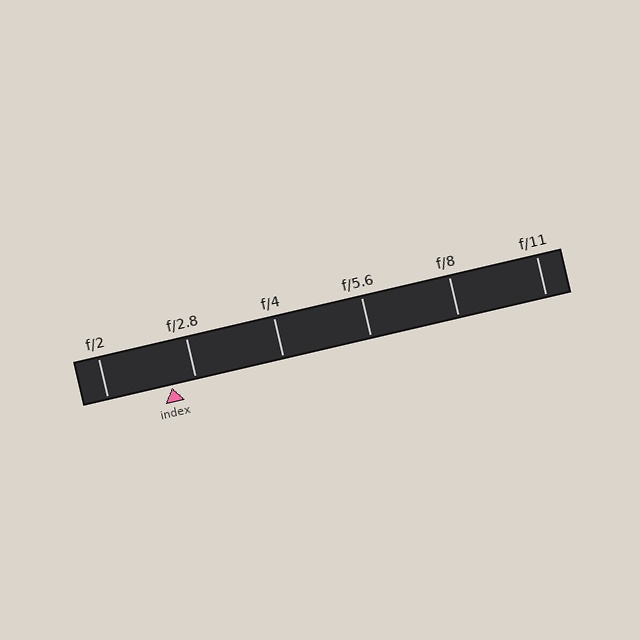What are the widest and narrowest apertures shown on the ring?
The widest aperture shown is f/2 and the narrowest is f/11.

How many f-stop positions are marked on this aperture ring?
There are 6 f-stop positions marked.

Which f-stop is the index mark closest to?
The index mark is closest to f/2.8.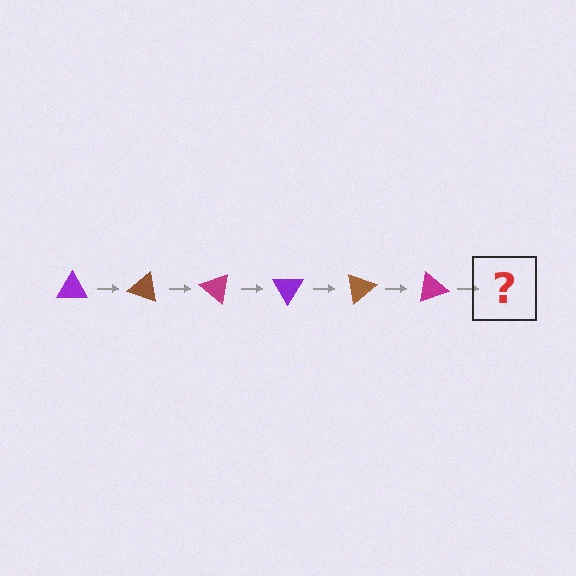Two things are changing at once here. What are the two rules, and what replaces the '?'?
The two rules are that it rotates 20 degrees each step and the color cycles through purple, brown, and magenta. The '?' should be a purple triangle, rotated 120 degrees from the start.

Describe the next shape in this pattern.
It should be a purple triangle, rotated 120 degrees from the start.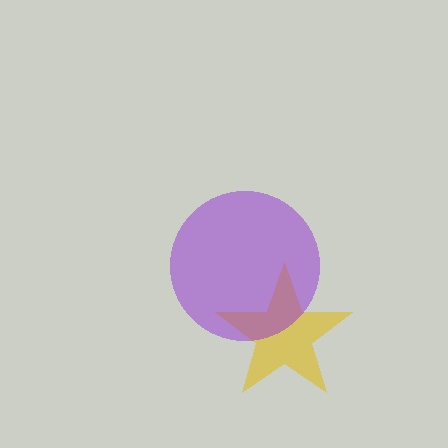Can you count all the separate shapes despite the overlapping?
Yes, there are 2 separate shapes.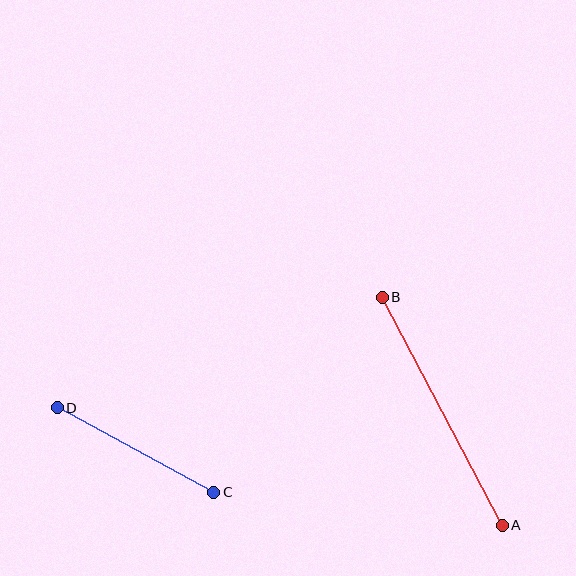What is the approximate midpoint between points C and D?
The midpoint is at approximately (136, 450) pixels.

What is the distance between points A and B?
The distance is approximately 258 pixels.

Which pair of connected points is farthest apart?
Points A and B are farthest apart.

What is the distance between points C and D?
The distance is approximately 178 pixels.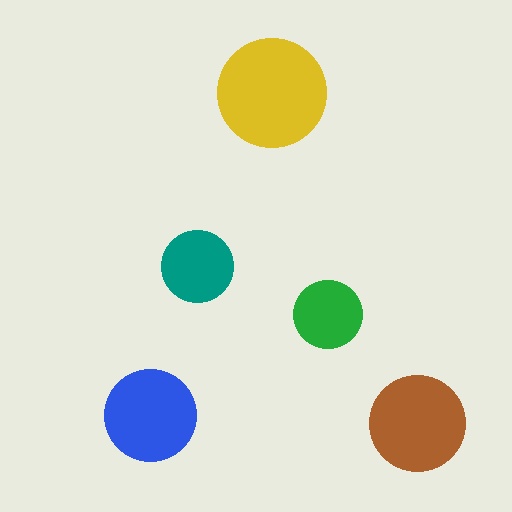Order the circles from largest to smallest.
the yellow one, the brown one, the blue one, the teal one, the green one.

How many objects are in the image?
There are 5 objects in the image.